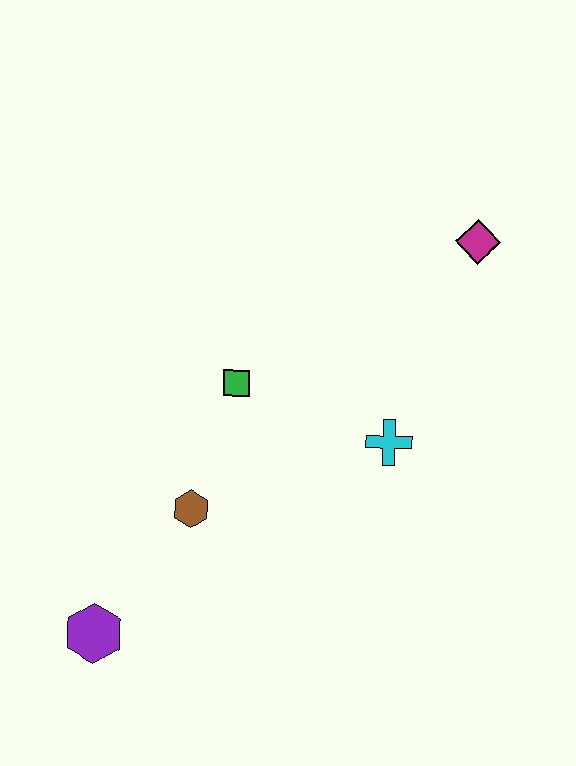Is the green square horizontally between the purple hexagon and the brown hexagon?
No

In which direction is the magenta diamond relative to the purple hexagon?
The magenta diamond is above the purple hexagon.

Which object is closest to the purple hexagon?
The brown hexagon is closest to the purple hexagon.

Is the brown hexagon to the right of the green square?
No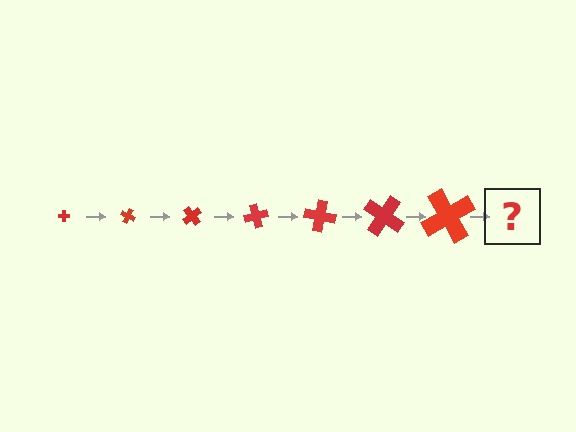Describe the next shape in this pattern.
It should be a cross, larger than the previous one and rotated 175 degrees from the start.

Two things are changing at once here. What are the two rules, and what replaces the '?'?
The two rules are that the cross grows larger each step and it rotates 25 degrees each step. The '?' should be a cross, larger than the previous one and rotated 175 degrees from the start.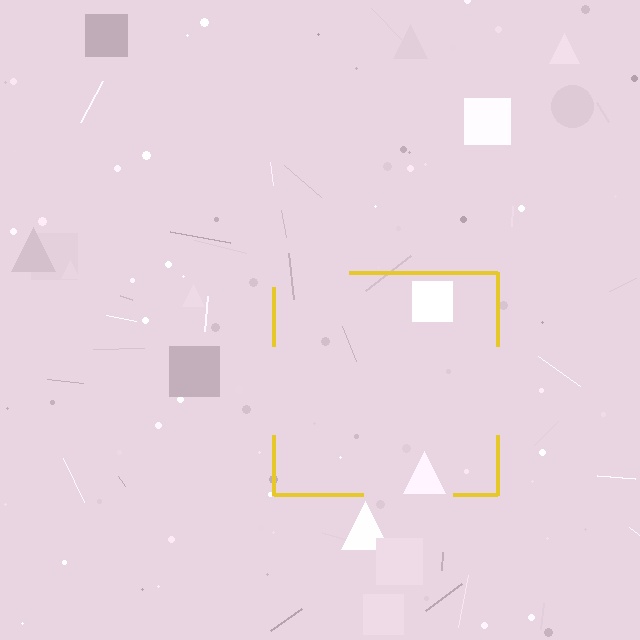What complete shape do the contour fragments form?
The contour fragments form a square.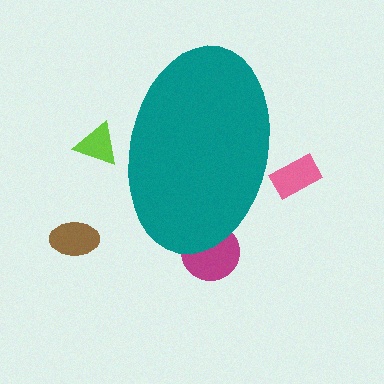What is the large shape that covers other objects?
A teal ellipse.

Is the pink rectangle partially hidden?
Yes, the pink rectangle is partially hidden behind the teal ellipse.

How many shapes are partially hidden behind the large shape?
3 shapes are partially hidden.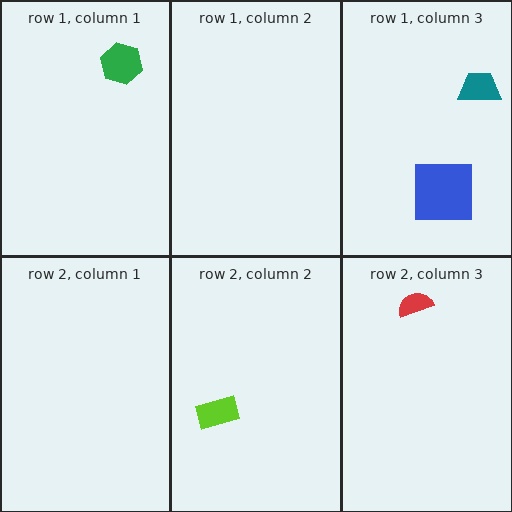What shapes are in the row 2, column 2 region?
The lime rectangle.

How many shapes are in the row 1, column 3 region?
2.